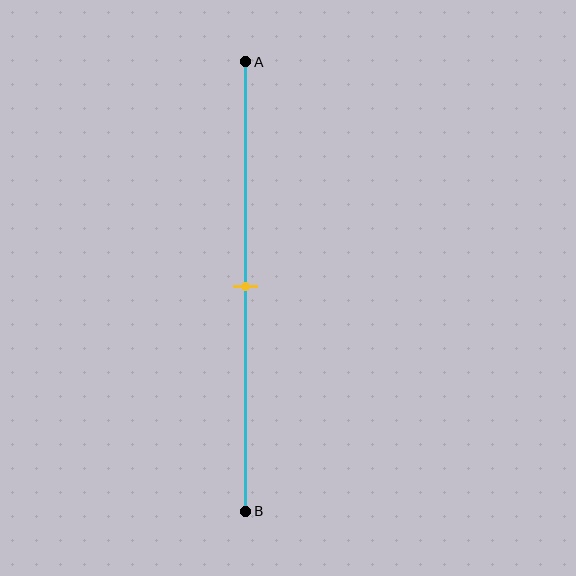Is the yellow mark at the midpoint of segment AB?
Yes, the mark is approximately at the midpoint.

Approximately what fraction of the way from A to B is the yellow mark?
The yellow mark is approximately 50% of the way from A to B.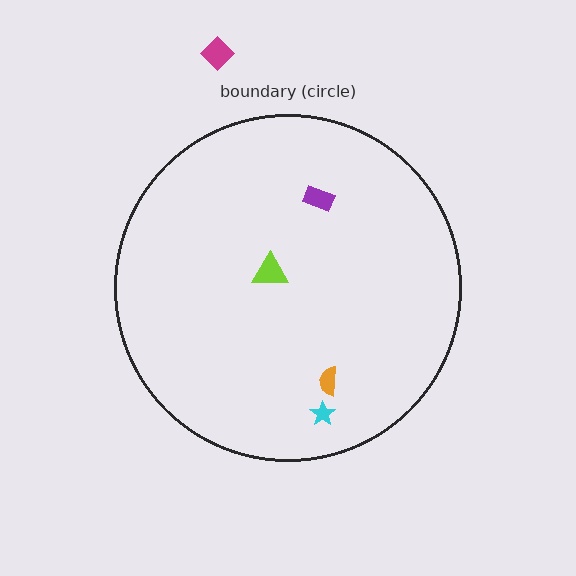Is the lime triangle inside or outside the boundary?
Inside.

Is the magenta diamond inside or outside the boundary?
Outside.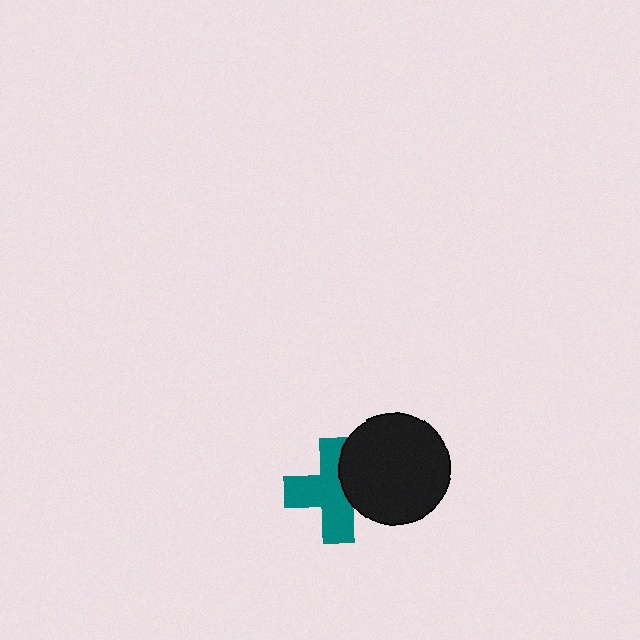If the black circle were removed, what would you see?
You would see the complete teal cross.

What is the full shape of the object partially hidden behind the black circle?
The partially hidden object is a teal cross.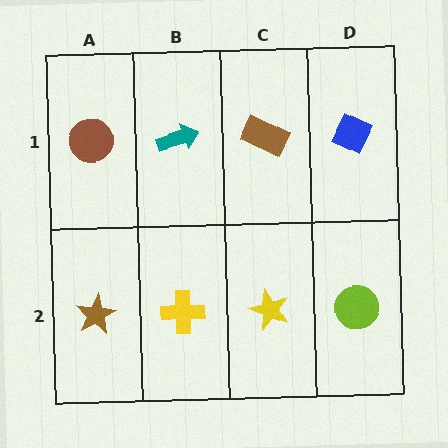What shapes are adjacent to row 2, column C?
A brown rectangle (row 1, column C), a yellow cross (row 2, column B), a lime circle (row 2, column D).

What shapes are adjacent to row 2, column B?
A teal arrow (row 1, column B), a brown star (row 2, column A), a yellow star (row 2, column C).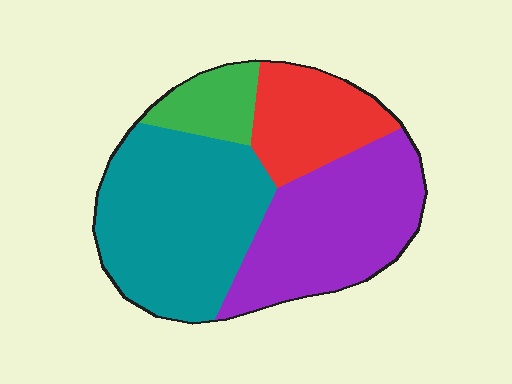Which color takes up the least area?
Green, at roughly 10%.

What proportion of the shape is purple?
Purple takes up about one third (1/3) of the shape.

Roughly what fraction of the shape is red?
Red covers roughly 20% of the shape.